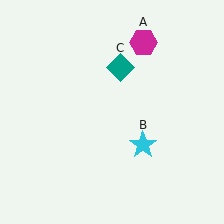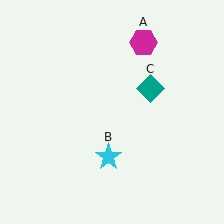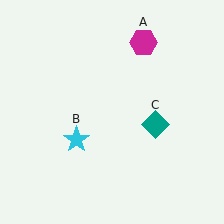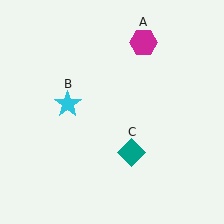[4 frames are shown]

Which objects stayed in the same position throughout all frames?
Magenta hexagon (object A) remained stationary.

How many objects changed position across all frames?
2 objects changed position: cyan star (object B), teal diamond (object C).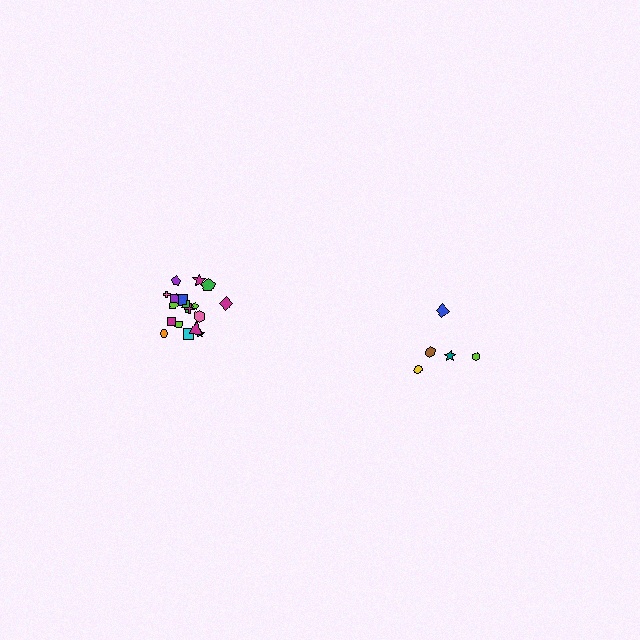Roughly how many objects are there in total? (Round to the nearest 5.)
Roughly 25 objects in total.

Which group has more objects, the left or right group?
The left group.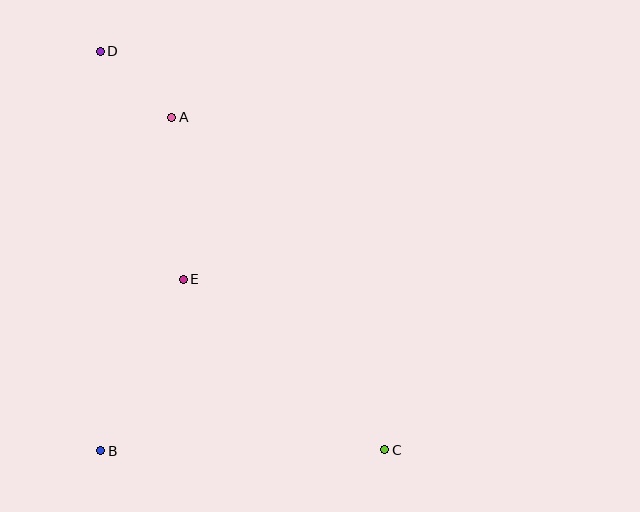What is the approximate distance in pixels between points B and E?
The distance between B and E is approximately 190 pixels.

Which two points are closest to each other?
Points A and D are closest to each other.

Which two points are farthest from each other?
Points C and D are farthest from each other.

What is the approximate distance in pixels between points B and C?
The distance between B and C is approximately 284 pixels.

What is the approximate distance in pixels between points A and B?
The distance between A and B is approximately 341 pixels.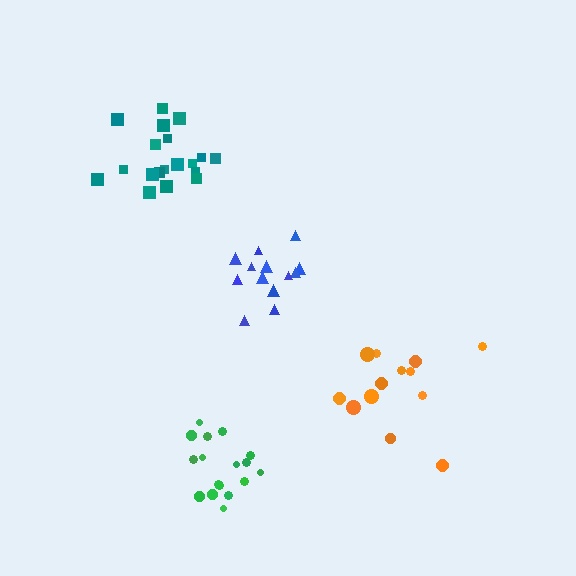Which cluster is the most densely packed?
Green.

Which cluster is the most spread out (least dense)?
Orange.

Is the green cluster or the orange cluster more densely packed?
Green.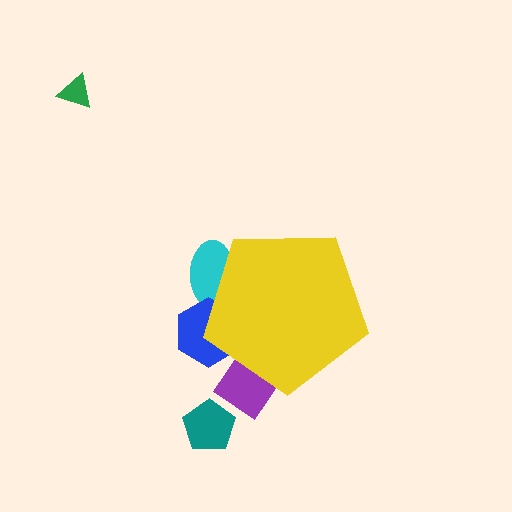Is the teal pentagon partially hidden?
No, the teal pentagon is fully visible.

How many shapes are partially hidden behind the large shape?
3 shapes are partially hidden.